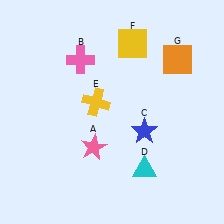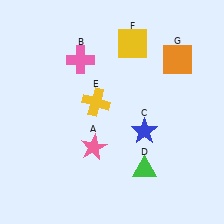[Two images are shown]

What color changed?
The triangle (D) changed from cyan in Image 1 to green in Image 2.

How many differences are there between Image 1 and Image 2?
There is 1 difference between the two images.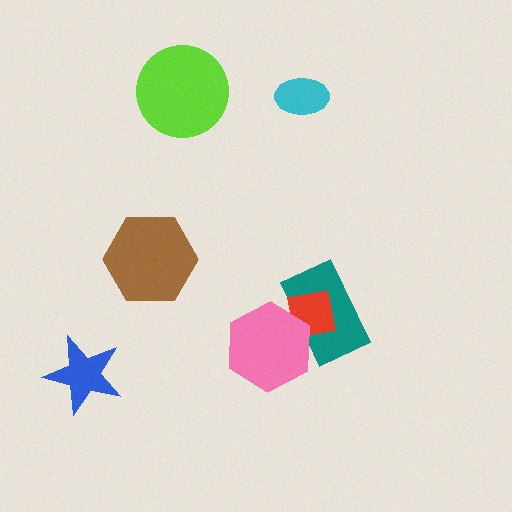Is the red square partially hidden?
Yes, it is partially covered by another shape.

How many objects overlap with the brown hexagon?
0 objects overlap with the brown hexagon.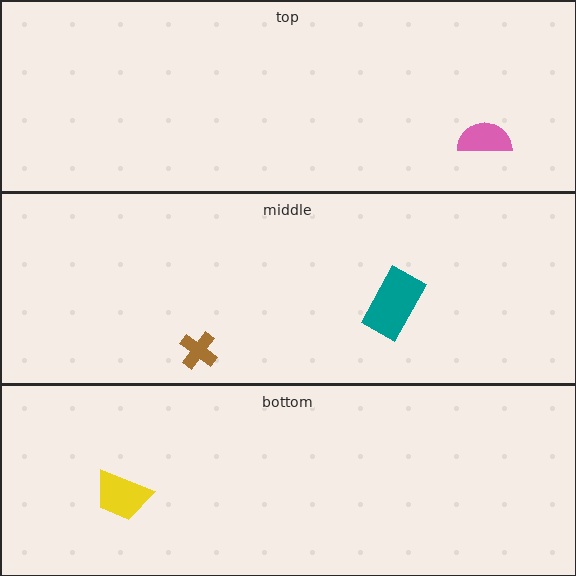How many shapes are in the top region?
1.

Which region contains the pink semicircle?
The top region.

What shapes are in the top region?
The pink semicircle.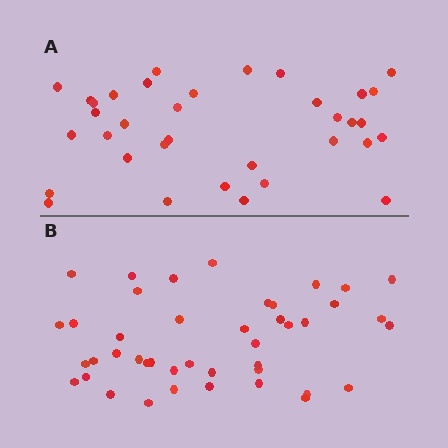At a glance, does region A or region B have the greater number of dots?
Region B (the bottom region) has more dots.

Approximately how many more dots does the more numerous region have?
Region B has roughly 8 or so more dots than region A.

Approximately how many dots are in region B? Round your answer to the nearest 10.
About 40 dots. (The exact count is 43, which rounds to 40.)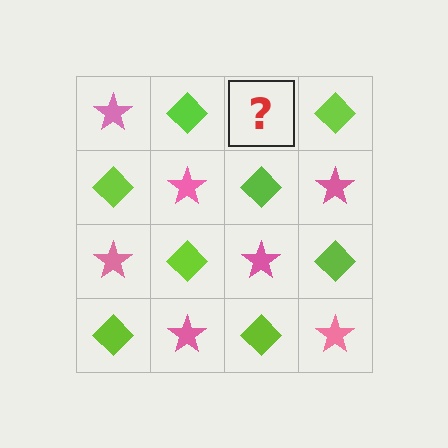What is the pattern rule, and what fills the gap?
The rule is that it alternates pink star and lime diamond in a checkerboard pattern. The gap should be filled with a pink star.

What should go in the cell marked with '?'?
The missing cell should contain a pink star.